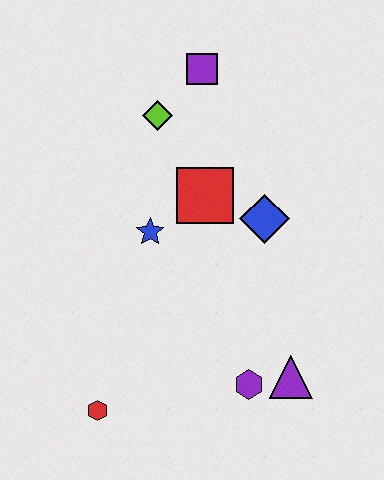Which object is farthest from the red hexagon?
The purple square is farthest from the red hexagon.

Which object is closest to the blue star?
The red square is closest to the blue star.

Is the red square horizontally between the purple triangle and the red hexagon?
Yes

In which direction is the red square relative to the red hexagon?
The red square is above the red hexagon.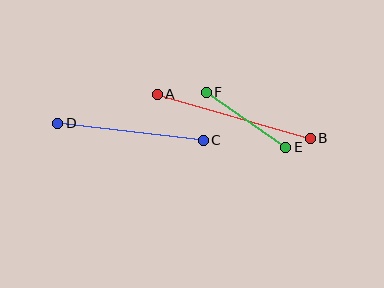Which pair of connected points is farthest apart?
Points A and B are farthest apart.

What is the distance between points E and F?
The distance is approximately 97 pixels.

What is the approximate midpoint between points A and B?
The midpoint is at approximately (234, 116) pixels.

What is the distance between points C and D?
The distance is approximately 146 pixels.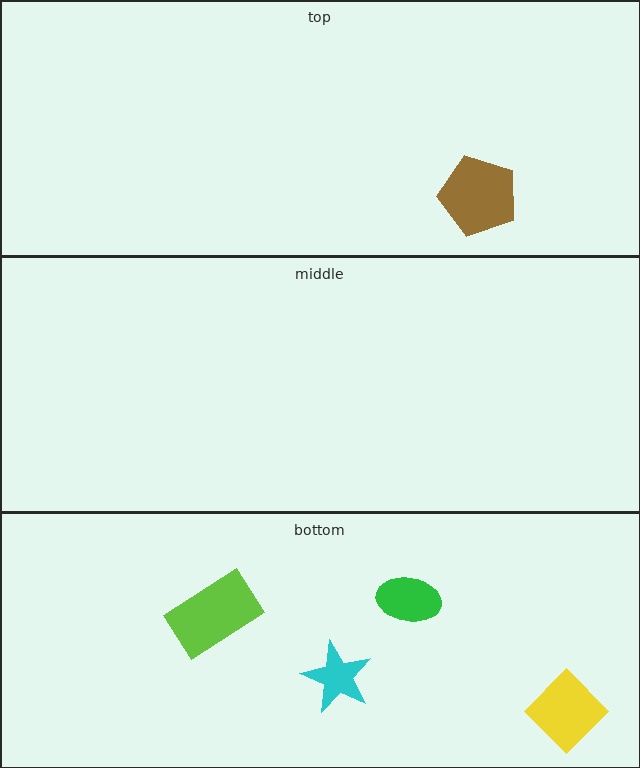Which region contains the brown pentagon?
The top region.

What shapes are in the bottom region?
The cyan star, the green ellipse, the lime rectangle, the yellow diamond.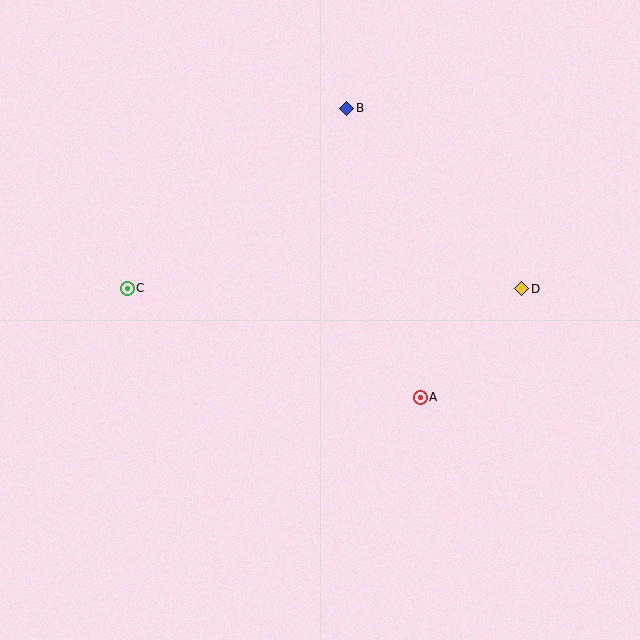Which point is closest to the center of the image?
Point A at (420, 397) is closest to the center.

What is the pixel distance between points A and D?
The distance between A and D is 149 pixels.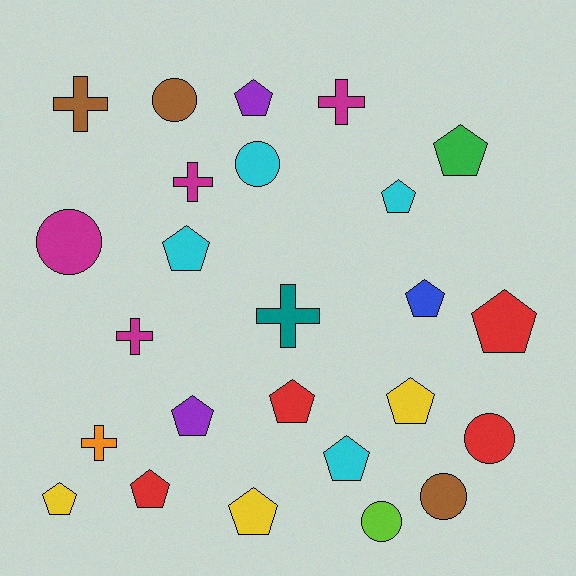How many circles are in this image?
There are 6 circles.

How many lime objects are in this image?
There is 1 lime object.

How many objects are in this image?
There are 25 objects.